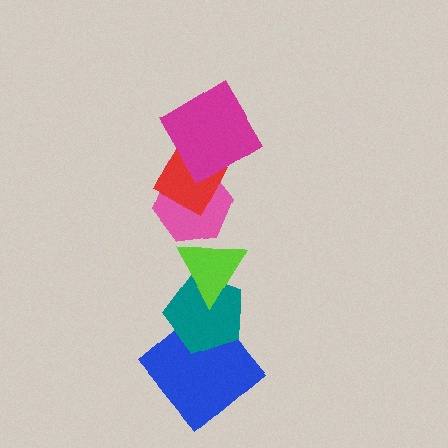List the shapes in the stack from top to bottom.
From top to bottom: the magenta diamond, the red diamond, the pink hexagon, the lime triangle, the teal pentagon, the blue diamond.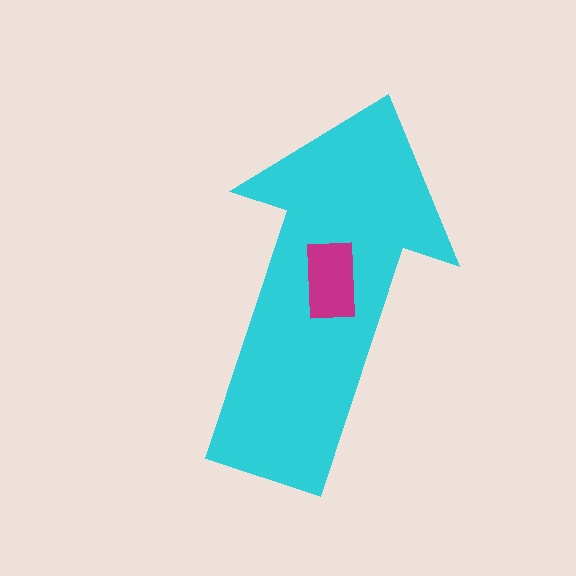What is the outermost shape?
The cyan arrow.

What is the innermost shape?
The magenta rectangle.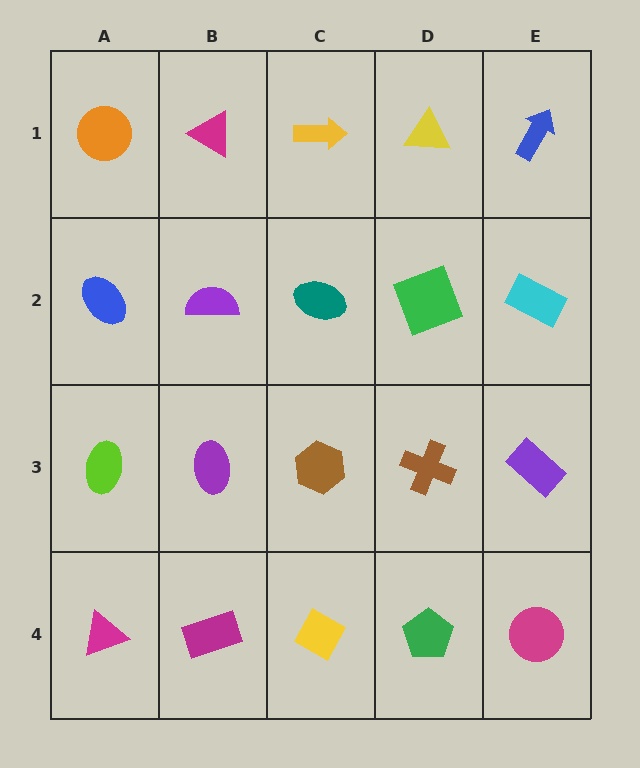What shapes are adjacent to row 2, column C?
A yellow arrow (row 1, column C), a brown hexagon (row 3, column C), a purple semicircle (row 2, column B), a green square (row 2, column D).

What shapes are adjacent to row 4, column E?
A purple rectangle (row 3, column E), a green pentagon (row 4, column D).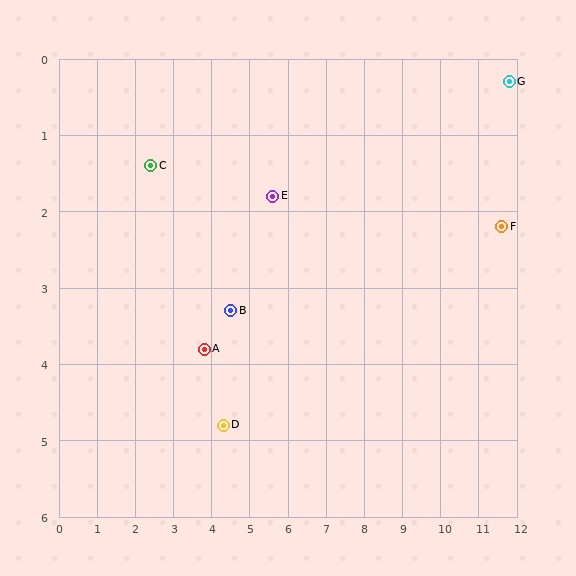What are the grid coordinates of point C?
Point C is at approximately (2.4, 1.4).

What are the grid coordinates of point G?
Point G is at approximately (11.8, 0.3).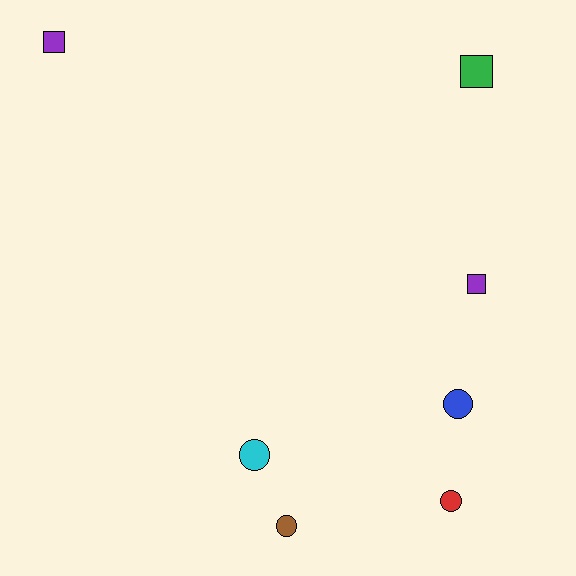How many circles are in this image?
There are 4 circles.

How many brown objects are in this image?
There is 1 brown object.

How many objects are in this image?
There are 7 objects.